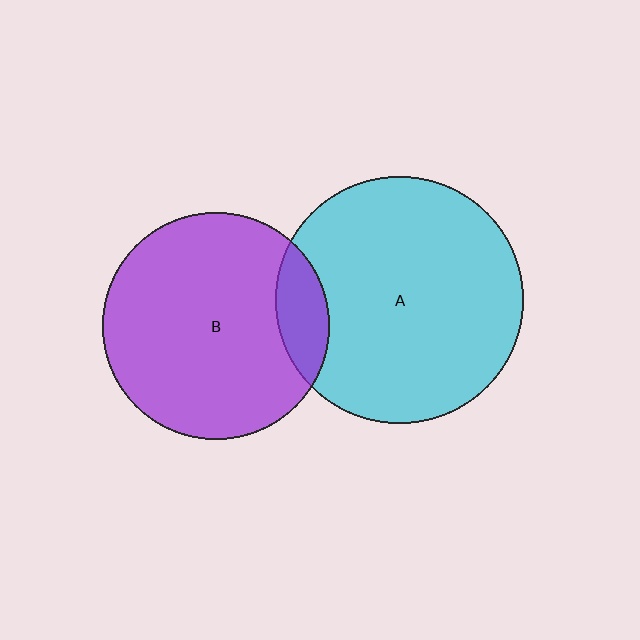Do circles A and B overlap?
Yes.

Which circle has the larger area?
Circle A (cyan).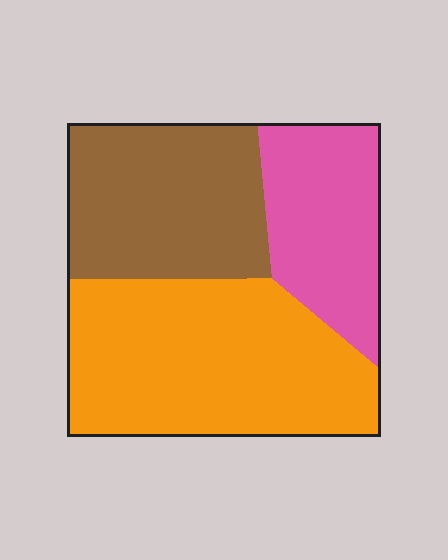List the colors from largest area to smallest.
From largest to smallest: orange, brown, pink.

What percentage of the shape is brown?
Brown covers roughly 30% of the shape.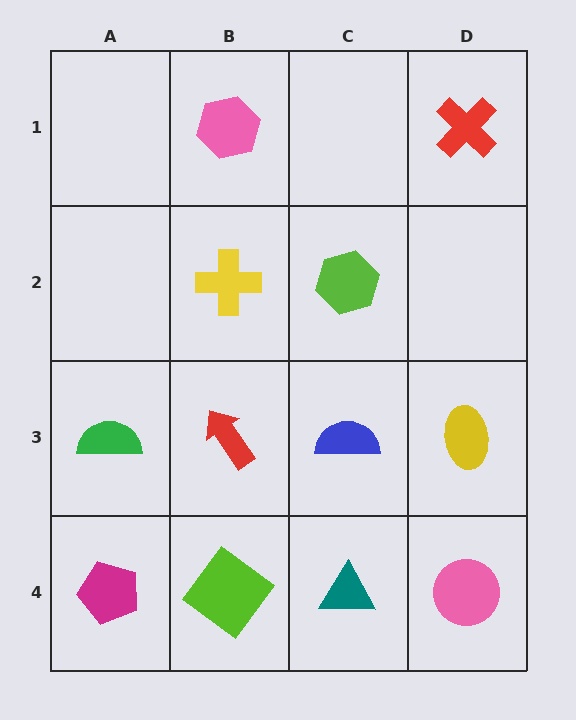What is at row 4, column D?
A pink circle.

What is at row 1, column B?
A pink hexagon.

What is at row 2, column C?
A lime hexagon.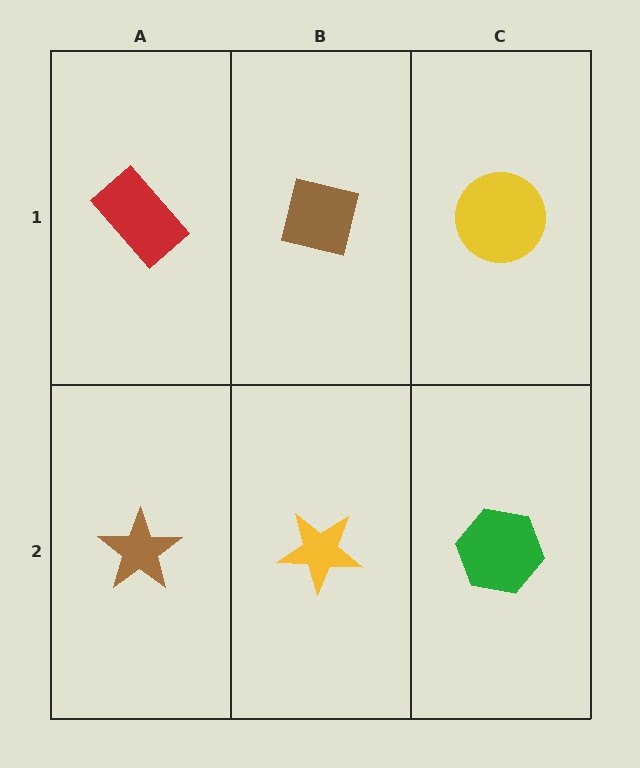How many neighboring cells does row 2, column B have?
3.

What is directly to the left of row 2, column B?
A brown star.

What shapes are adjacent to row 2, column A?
A red rectangle (row 1, column A), a yellow star (row 2, column B).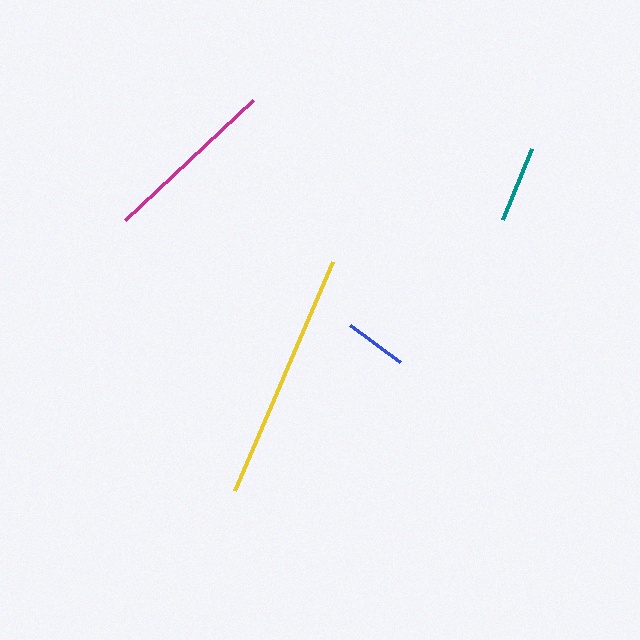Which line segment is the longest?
The yellow line is the longest at approximately 249 pixels.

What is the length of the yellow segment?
The yellow segment is approximately 249 pixels long.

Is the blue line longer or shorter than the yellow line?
The yellow line is longer than the blue line.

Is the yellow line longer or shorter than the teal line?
The yellow line is longer than the teal line.